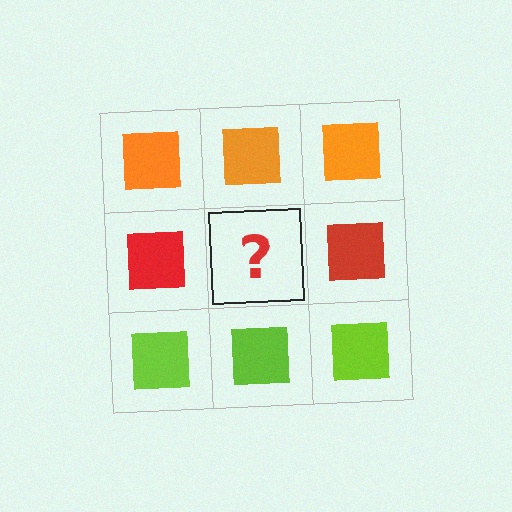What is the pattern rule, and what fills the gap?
The rule is that each row has a consistent color. The gap should be filled with a red square.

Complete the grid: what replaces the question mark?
The question mark should be replaced with a red square.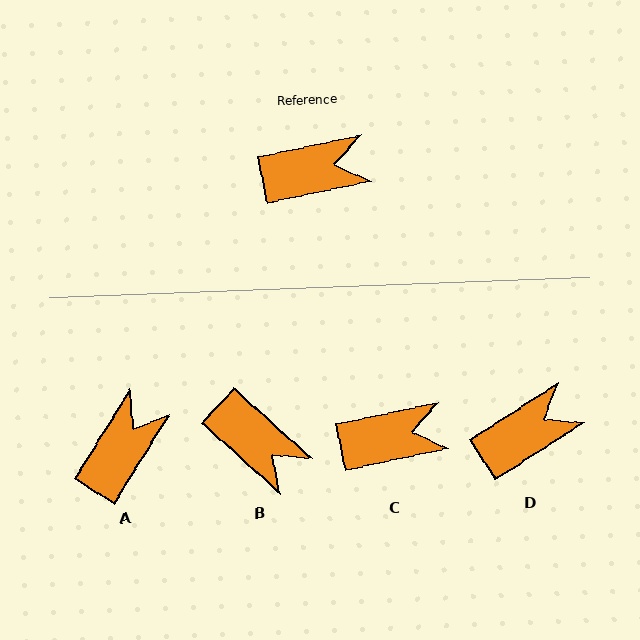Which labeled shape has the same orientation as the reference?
C.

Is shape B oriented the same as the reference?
No, it is off by about 54 degrees.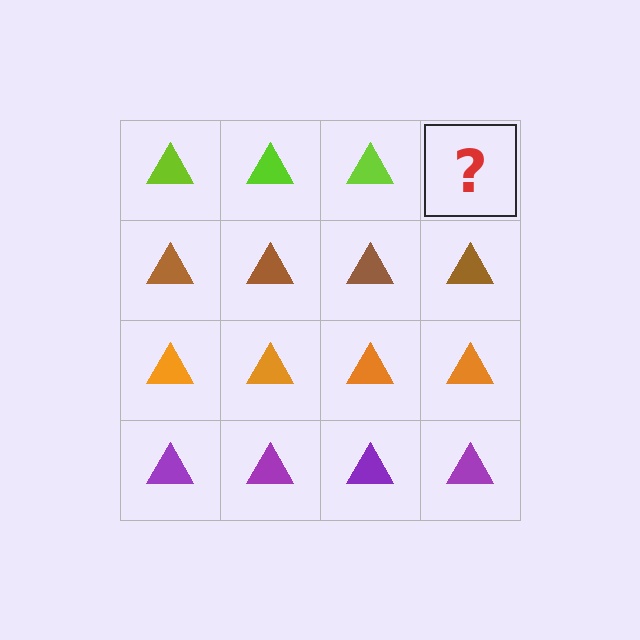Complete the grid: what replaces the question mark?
The question mark should be replaced with a lime triangle.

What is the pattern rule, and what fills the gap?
The rule is that each row has a consistent color. The gap should be filled with a lime triangle.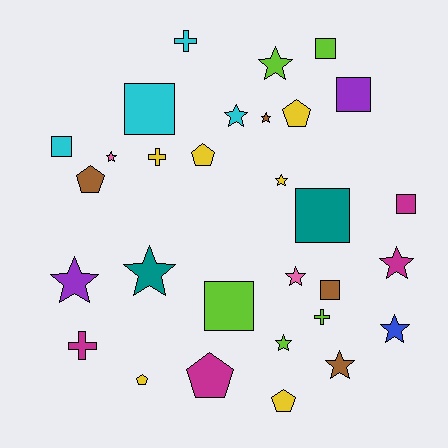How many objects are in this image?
There are 30 objects.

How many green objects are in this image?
There are no green objects.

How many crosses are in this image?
There are 4 crosses.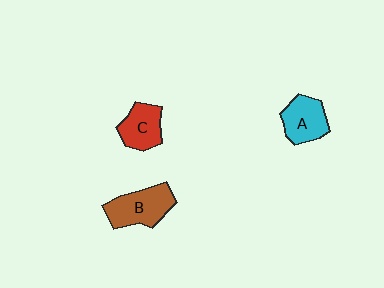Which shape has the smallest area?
Shape C (red).